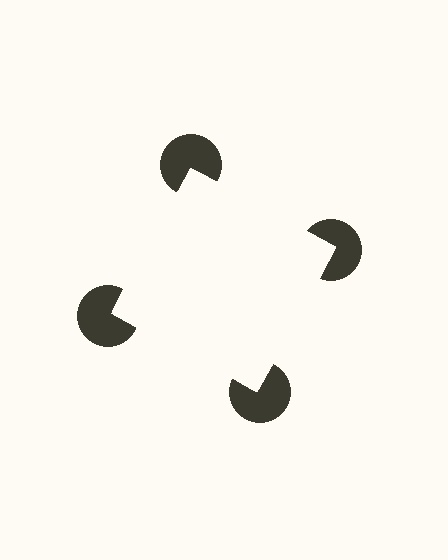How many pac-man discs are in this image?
There are 4 — one at each vertex of the illusory square.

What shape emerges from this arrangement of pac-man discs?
An illusory square — its edges are inferred from the aligned wedge cuts in the pac-man discs, not physically drawn.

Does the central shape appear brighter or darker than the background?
It typically appears slightly brighter than the background, even though no actual brightness change is drawn.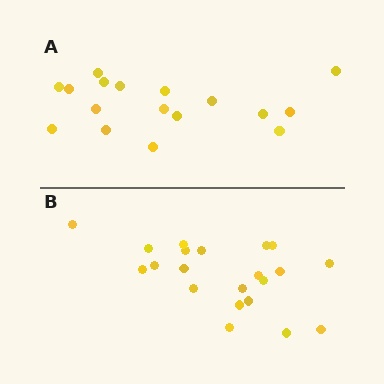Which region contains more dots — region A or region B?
Region B (the bottom region) has more dots.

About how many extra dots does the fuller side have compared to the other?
Region B has about 4 more dots than region A.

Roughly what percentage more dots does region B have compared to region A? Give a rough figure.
About 25% more.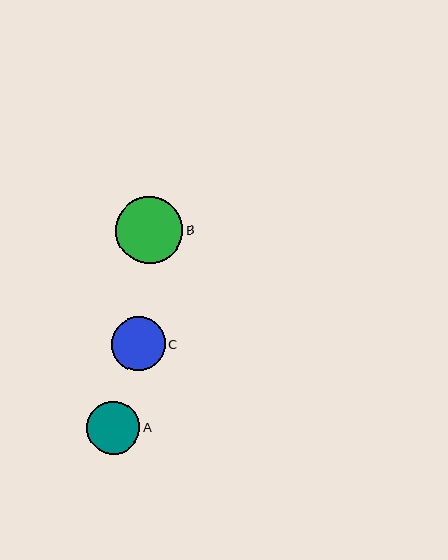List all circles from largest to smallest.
From largest to smallest: B, C, A.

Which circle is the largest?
Circle B is the largest with a size of approximately 67 pixels.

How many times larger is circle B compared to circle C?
Circle B is approximately 1.2 times the size of circle C.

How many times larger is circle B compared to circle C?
Circle B is approximately 1.2 times the size of circle C.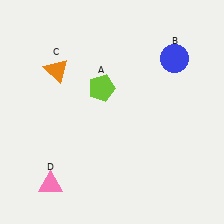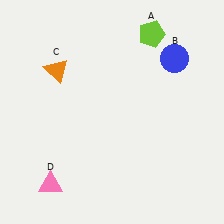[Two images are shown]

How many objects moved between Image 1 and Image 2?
1 object moved between the two images.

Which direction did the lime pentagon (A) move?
The lime pentagon (A) moved up.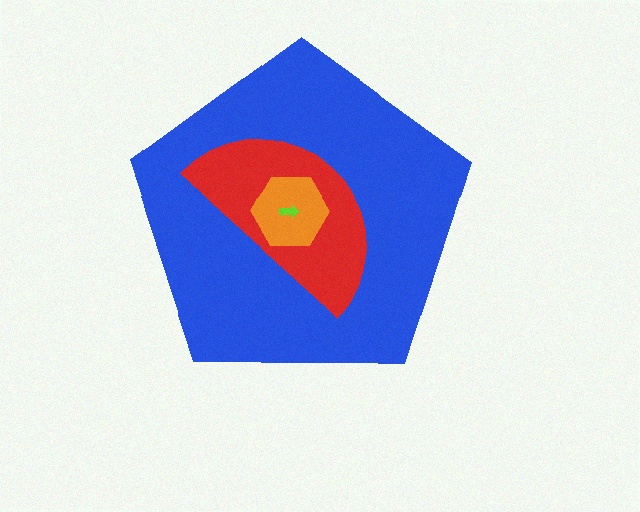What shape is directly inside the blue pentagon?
The red semicircle.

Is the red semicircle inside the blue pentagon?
Yes.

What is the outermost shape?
The blue pentagon.